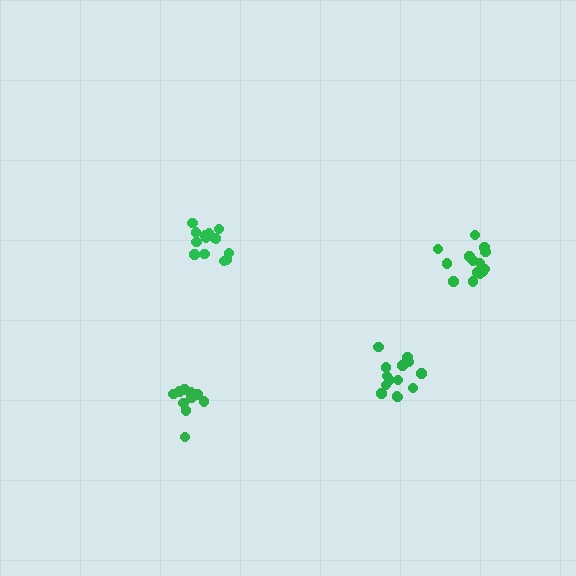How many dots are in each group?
Group 1: 14 dots, Group 2: 10 dots, Group 3: 14 dots, Group 4: 15 dots (53 total).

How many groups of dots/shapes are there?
There are 4 groups.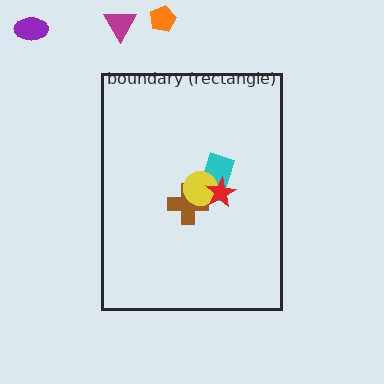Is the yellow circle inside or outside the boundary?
Inside.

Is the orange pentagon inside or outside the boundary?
Outside.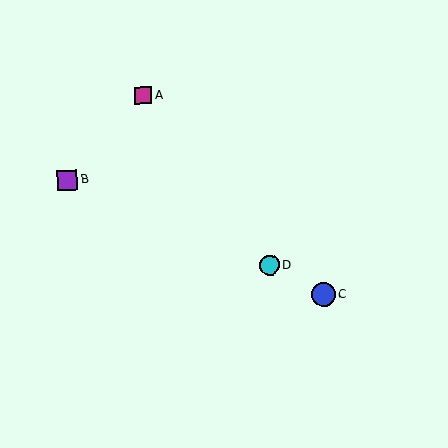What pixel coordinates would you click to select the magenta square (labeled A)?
Click at (143, 96) to select the magenta square A.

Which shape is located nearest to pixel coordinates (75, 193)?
The purple square (labeled B) at (67, 180) is nearest to that location.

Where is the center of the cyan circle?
The center of the cyan circle is at (270, 266).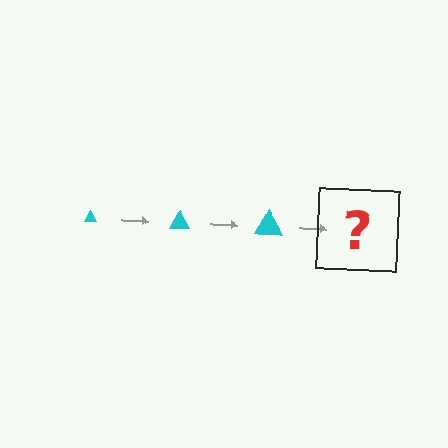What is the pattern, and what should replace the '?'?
The pattern is that the triangle gets progressively larger each step. The '?' should be a cyan triangle, larger than the previous one.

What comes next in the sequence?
The next element should be a cyan triangle, larger than the previous one.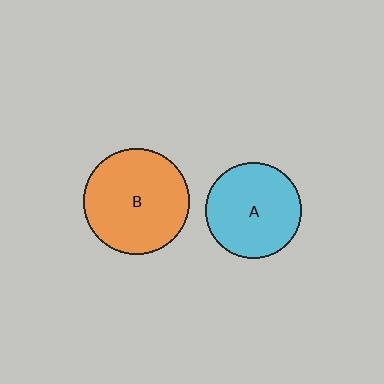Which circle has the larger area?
Circle B (orange).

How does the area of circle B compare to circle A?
Approximately 1.2 times.